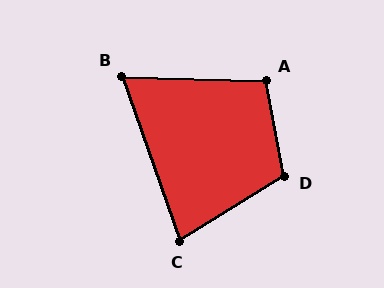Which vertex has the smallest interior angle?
B, at approximately 69 degrees.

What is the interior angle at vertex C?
Approximately 78 degrees (acute).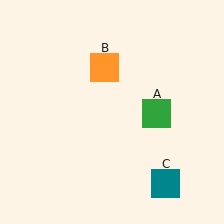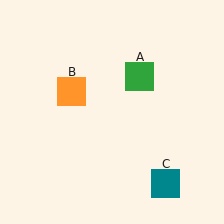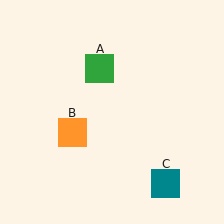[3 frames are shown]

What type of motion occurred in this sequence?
The green square (object A), orange square (object B) rotated counterclockwise around the center of the scene.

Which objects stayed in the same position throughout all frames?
Teal square (object C) remained stationary.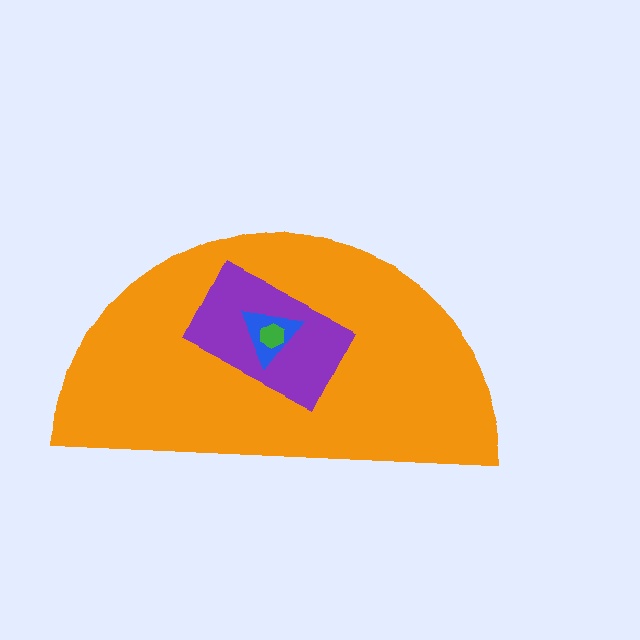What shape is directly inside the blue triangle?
The green hexagon.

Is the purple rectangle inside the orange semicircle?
Yes.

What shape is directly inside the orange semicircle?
The purple rectangle.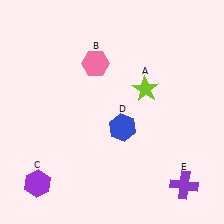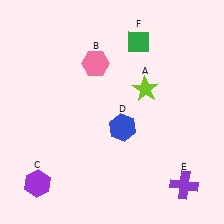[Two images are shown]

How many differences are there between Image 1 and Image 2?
There is 1 difference between the two images.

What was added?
A green diamond (F) was added in Image 2.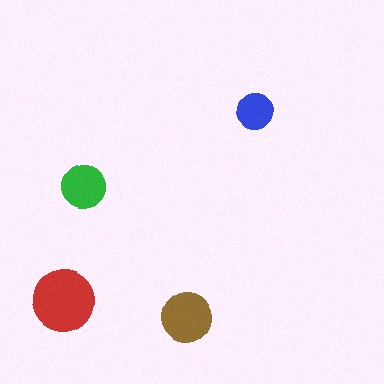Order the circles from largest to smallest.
the red one, the brown one, the green one, the blue one.